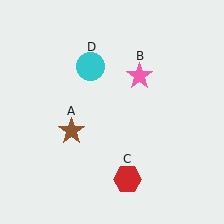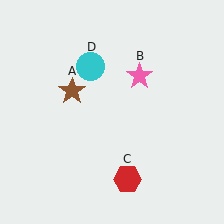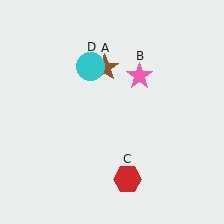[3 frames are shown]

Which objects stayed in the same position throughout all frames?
Pink star (object B) and red hexagon (object C) and cyan circle (object D) remained stationary.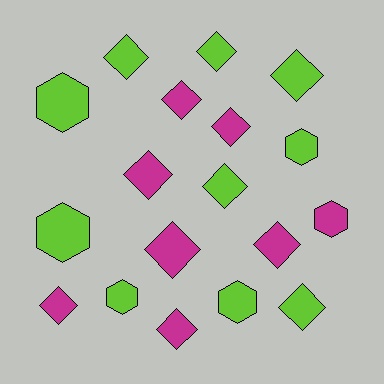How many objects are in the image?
There are 18 objects.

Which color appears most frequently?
Lime, with 10 objects.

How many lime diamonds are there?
There are 5 lime diamonds.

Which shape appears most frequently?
Diamond, with 12 objects.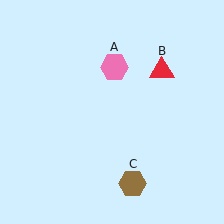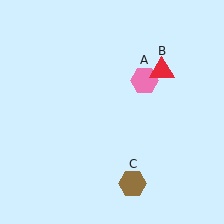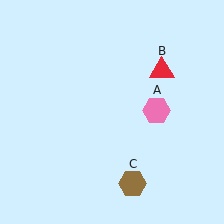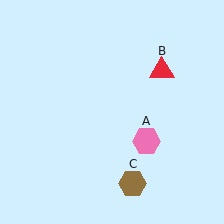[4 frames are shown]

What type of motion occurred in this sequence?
The pink hexagon (object A) rotated clockwise around the center of the scene.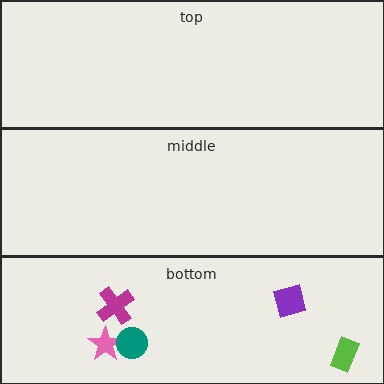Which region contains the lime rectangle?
The bottom region.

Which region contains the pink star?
The bottom region.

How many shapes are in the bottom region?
5.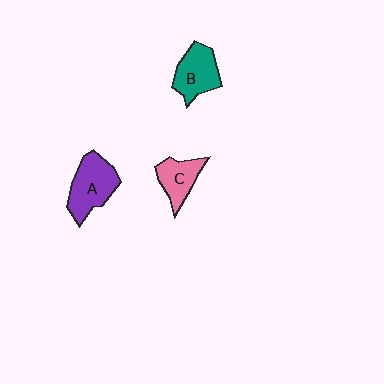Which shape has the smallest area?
Shape C (pink).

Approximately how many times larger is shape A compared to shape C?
Approximately 1.4 times.